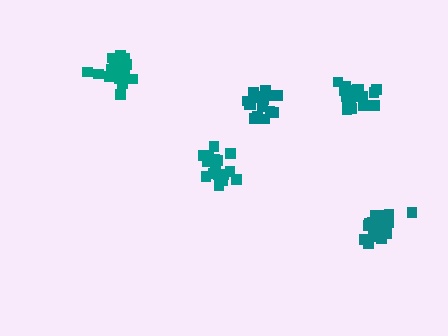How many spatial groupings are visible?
There are 5 spatial groupings.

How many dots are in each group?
Group 1: 19 dots, Group 2: 18 dots, Group 3: 17 dots, Group 4: 19 dots, Group 5: 20 dots (93 total).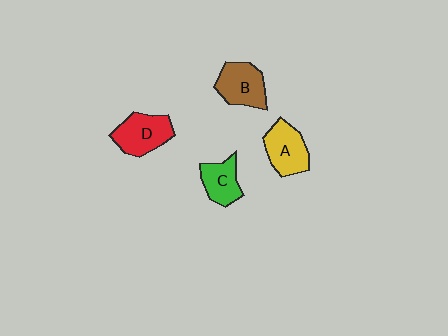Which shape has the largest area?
Shape D (red).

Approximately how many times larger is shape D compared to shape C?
Approximately 1.3 times.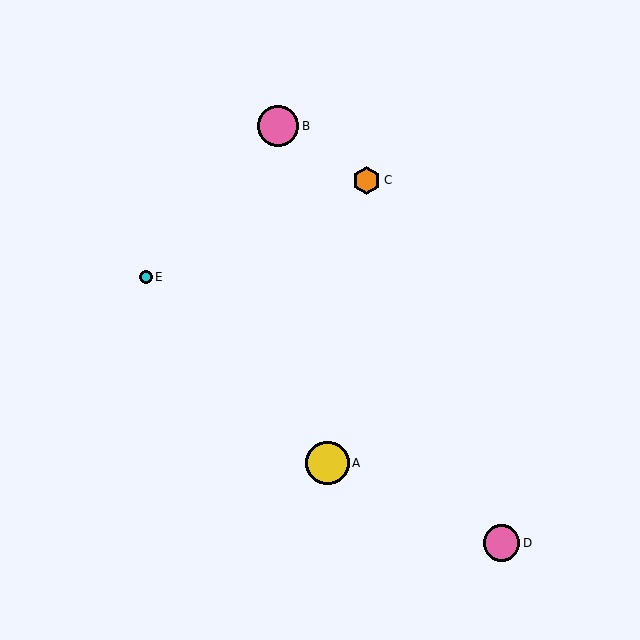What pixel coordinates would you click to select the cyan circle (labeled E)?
Click at (146, 277) to select the cyan circle E.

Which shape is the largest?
The yellow circle (labeled A) is the largest.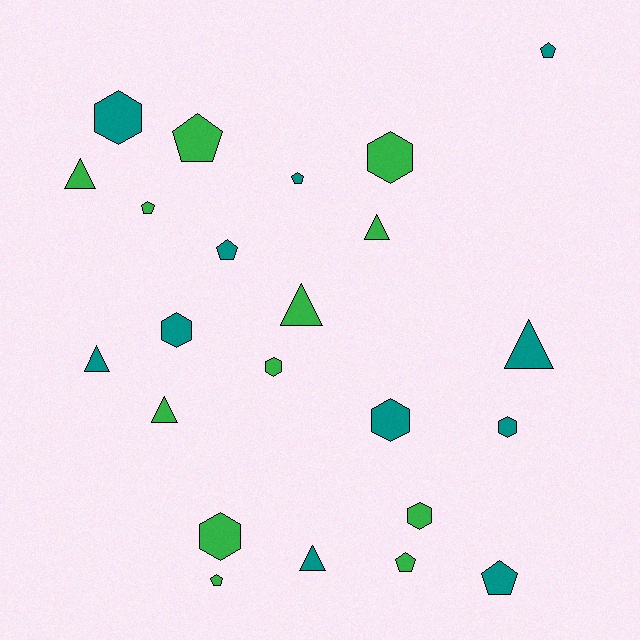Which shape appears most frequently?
Hexagon, with 8 objects.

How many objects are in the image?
There are 23 objects.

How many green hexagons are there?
There are 4 green hexagons.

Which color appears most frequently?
Green, with 12 objects.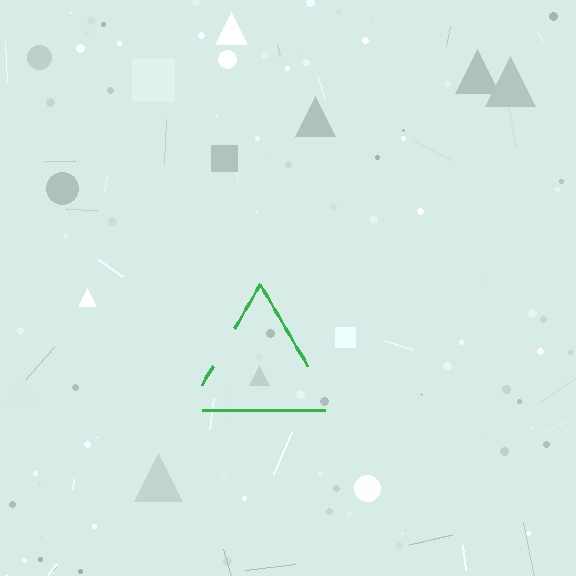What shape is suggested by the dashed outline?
The dashed outline suggests a triangle.